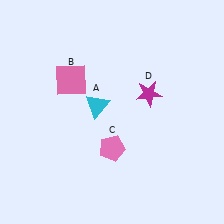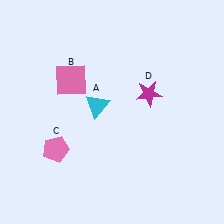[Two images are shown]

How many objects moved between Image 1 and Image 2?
1 object moved between the two images.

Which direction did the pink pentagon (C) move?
The pink pentagon (C) moved left.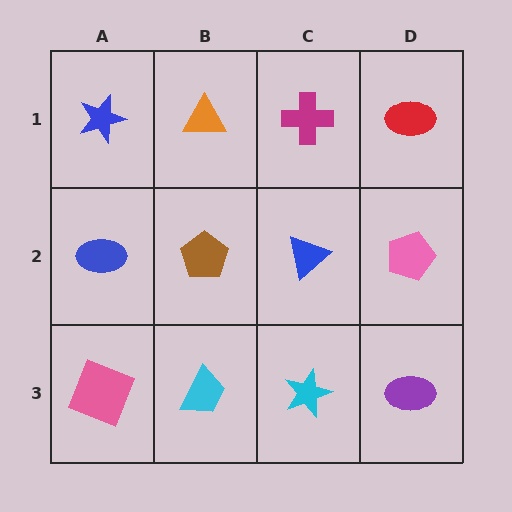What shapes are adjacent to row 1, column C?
A blue triangle (row 2, column C), an orange triangle (row 1, column B), a red ellipse (row 1, column D).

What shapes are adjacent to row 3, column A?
A blue ellipse (row 2, column A), a cyan trapezoid (row 3, column B).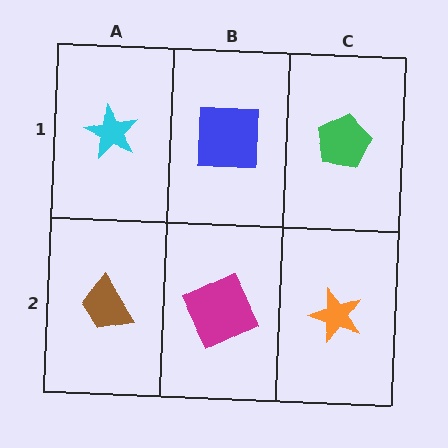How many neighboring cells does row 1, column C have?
2.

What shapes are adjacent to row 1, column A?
A brown trapezoid (row 2, column A), a blue square (row 1, column B).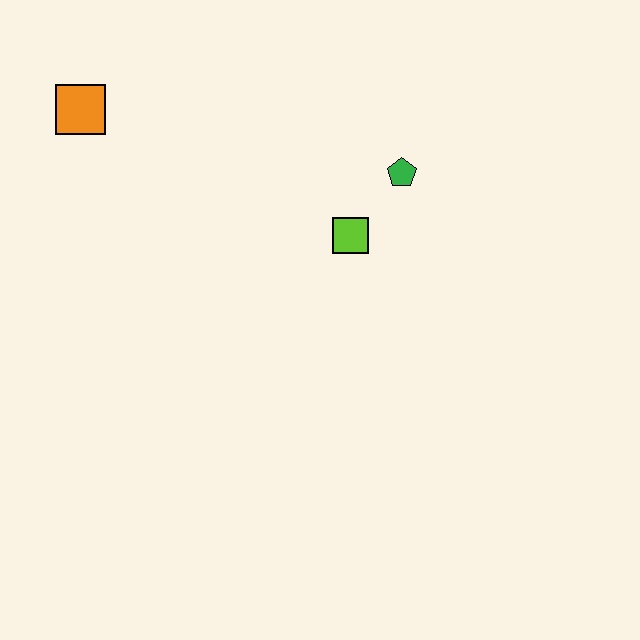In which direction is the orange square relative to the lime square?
The orange square is to the left of the lime square.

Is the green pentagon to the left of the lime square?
No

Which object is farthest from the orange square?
The green pentagon is farthest from the orange square.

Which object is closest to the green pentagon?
The lime square is closest to the green pentagon.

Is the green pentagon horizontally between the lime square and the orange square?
No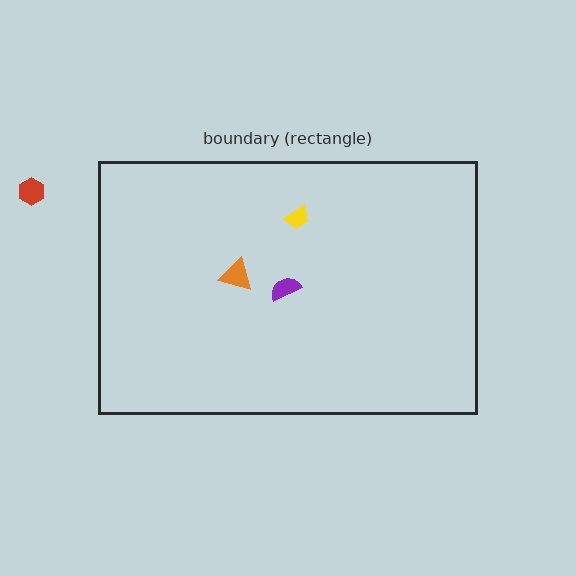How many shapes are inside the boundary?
3 inside, 1 outside.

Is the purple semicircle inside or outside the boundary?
Inside.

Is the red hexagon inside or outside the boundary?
Outside.